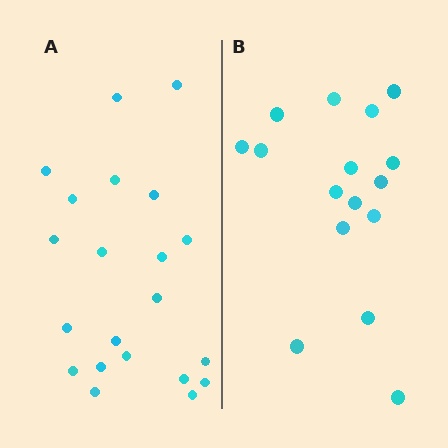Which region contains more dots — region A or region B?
Region A (the left region) has more dots.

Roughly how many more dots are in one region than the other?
Region A has about 5 more dots than region B.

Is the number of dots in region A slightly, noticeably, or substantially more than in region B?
Region A has noticeably more, but not dramatically so. The ratio is roughly 1.3 to 1.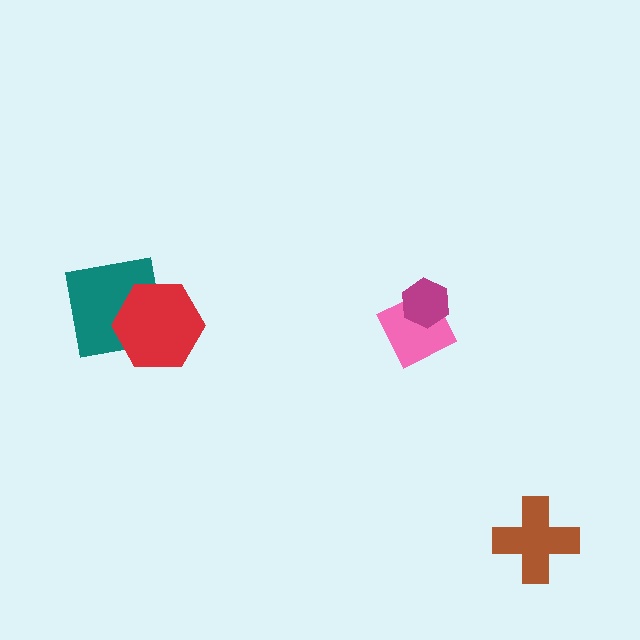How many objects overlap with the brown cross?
0 objects overlap with the brown cross.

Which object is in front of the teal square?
The red hexagon is in front of the teal square.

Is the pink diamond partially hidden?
Yes, it is partially covered by another shape.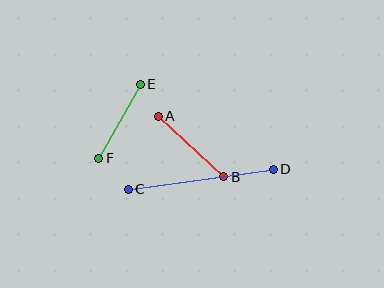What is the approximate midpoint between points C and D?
The midpoint is at approximately (201, 179) pixels.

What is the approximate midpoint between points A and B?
The midpoint is at approximately (191, 147) pixels.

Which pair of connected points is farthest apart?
Points C and D are farthest apart.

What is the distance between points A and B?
The distance is approximately 89 pixels.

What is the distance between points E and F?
The distance is approximately 85 pixels.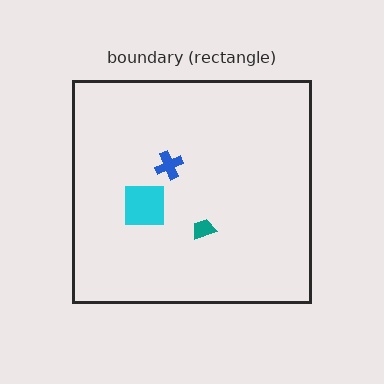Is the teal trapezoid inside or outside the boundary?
Inside.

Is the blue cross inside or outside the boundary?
Inside.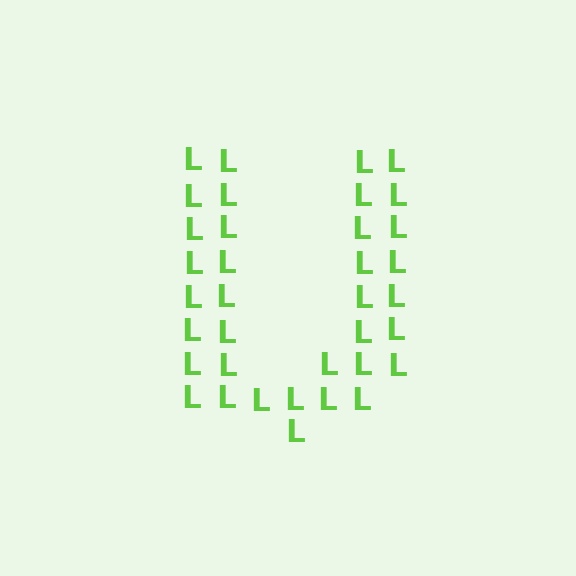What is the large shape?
The large shape is the letter U.